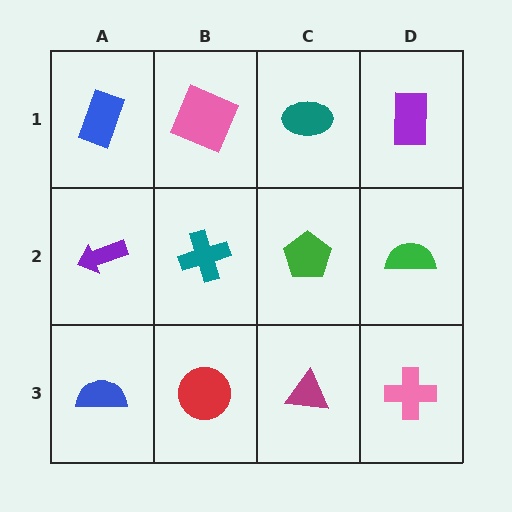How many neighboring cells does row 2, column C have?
4.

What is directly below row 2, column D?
A pink cross.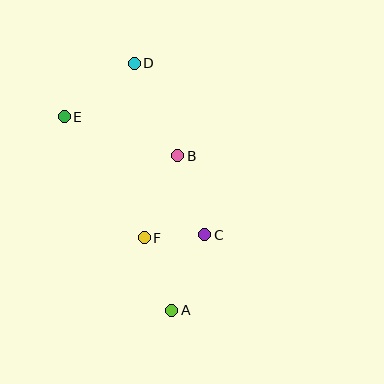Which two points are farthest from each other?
Points A and D are farthest from each other.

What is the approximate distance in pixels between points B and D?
The distance between B and D is approximately 102 pixels.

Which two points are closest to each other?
Points C and F are closest to each other.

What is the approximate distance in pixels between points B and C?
The distance between B and C is approximately 84 pixels.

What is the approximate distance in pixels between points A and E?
The distance between A and E is approximately 221 pixels.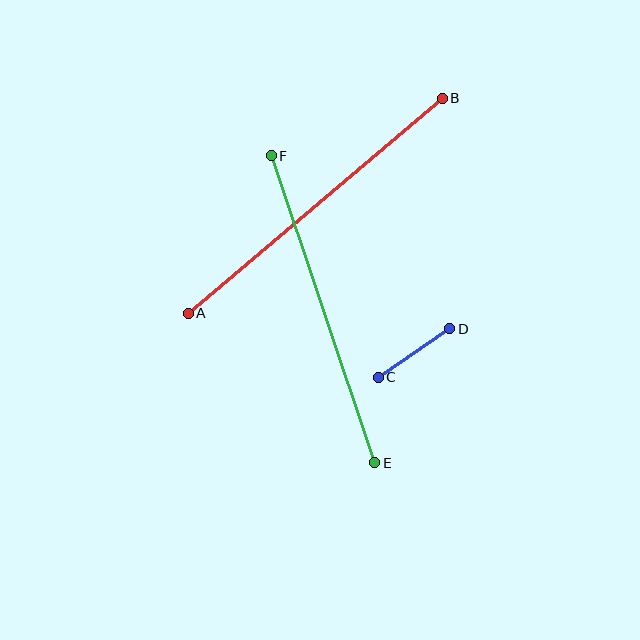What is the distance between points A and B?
The distance is approximately 333 pixels.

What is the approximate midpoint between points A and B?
The midpoint is at approximately (315, 206) pixels.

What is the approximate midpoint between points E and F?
The midpoint is at approximately (323, 309) pixels.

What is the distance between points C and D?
The distance is approximately 86 pixels.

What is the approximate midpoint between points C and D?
The midpoint is at approximately (414, 353) pixels.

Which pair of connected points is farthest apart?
Points A and B are farthest apart.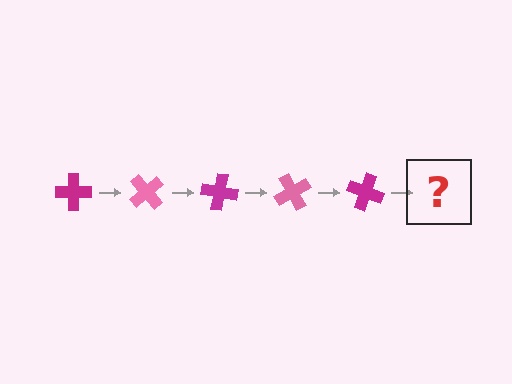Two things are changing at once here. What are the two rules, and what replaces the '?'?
The two rules are that it rotates 50 degrees each step and the color cycles through magenta and pink. The '?' should be a pink cross, rotated 250 degrees from the start.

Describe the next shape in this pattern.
It should be a pink cross, rotated 250 degrees from the start.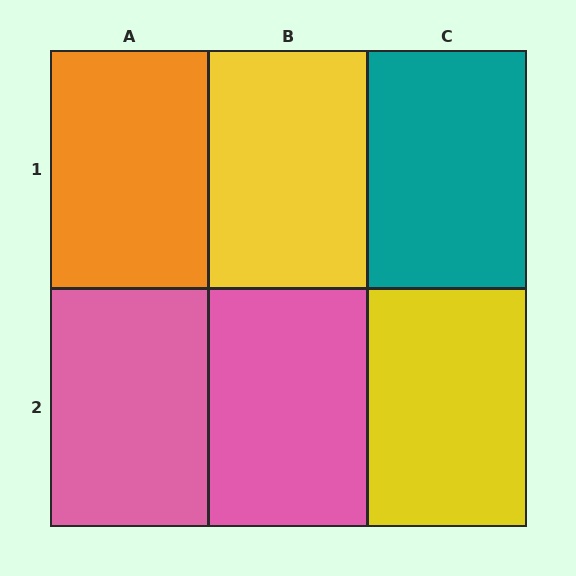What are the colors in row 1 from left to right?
Orange, yellow, teal.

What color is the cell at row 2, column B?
Pink.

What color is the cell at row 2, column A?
Pink.